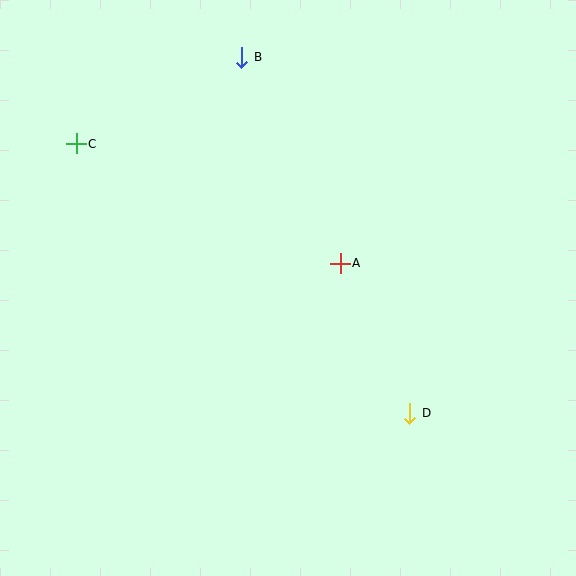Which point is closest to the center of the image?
Point A at (340, 263) is closest to the center.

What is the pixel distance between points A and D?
The distance between A and D is 165 pixels.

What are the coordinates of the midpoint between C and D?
The midpoint between C and D is at (243, 279).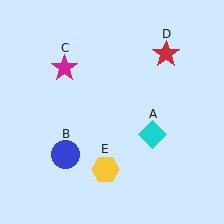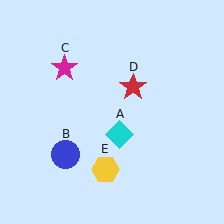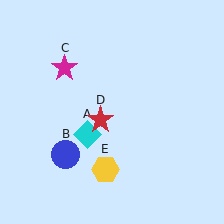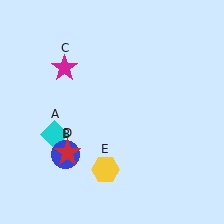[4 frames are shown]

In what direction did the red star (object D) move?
The red star (object D) moved down and to the left.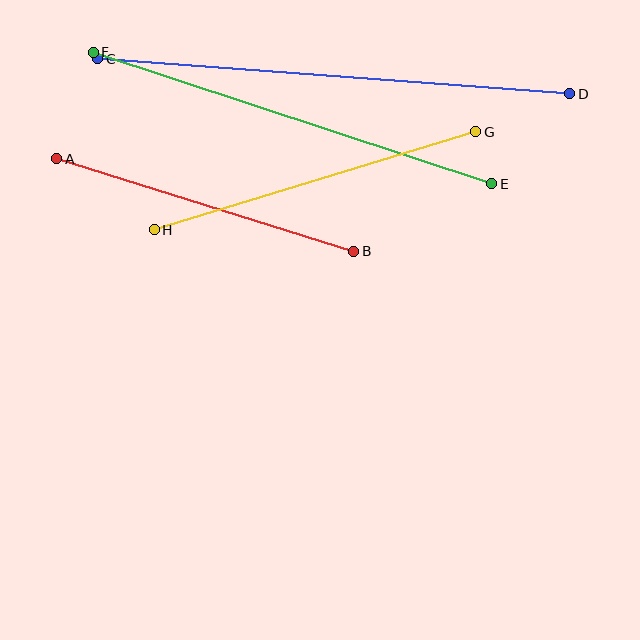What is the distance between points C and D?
The distance is approximately 474 pixels.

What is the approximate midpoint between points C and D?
The midpoint is at approximately (334, 76) pixels.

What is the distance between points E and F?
The distance is approximately 420 pixels.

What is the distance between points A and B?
The distance is approximately 311 pixels.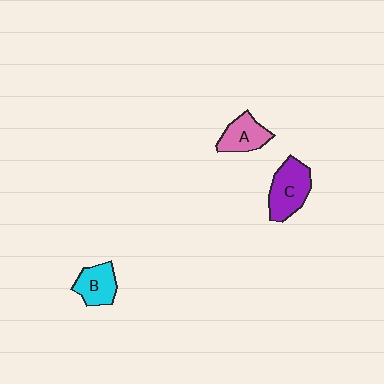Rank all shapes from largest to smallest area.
From largest to smallest: C (purple), A (pink), B (cyan).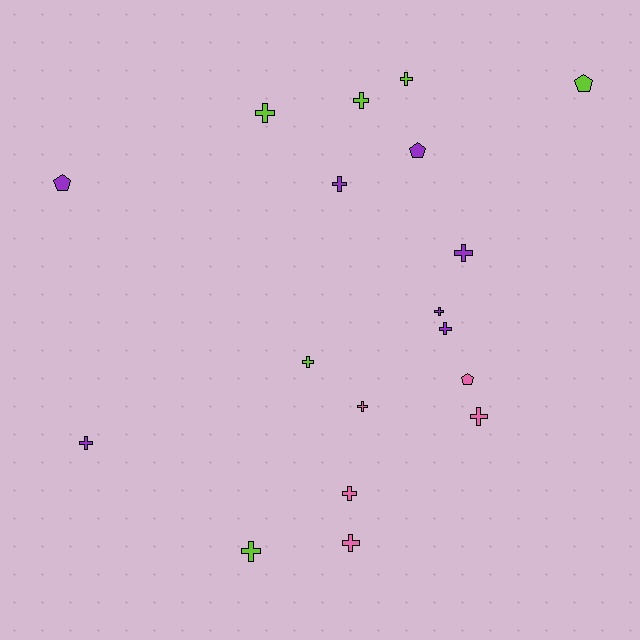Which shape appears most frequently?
Cross, with 14 objects.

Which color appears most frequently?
Purple, with 7 objects.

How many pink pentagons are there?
There is 1 pink pentagon.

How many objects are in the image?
There are 18 objects.